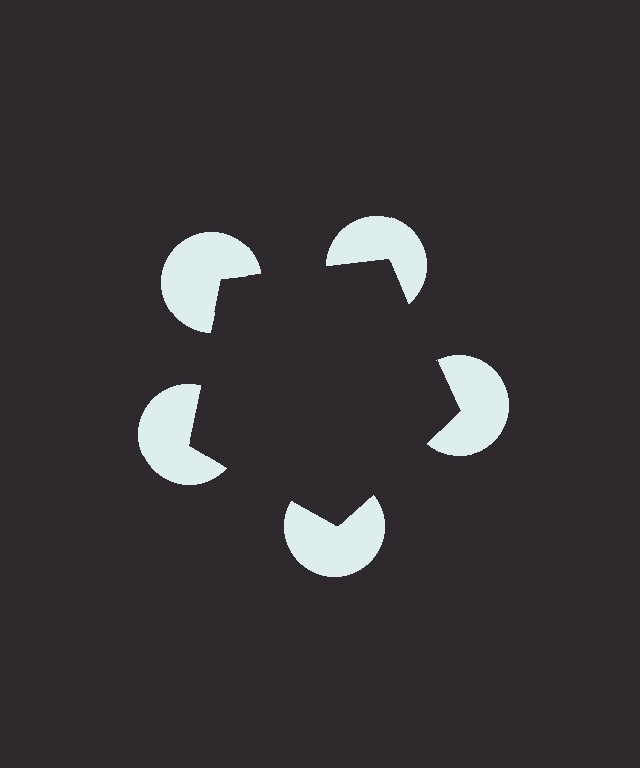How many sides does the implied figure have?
5 sides.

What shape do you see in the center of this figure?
An illusory pentagon — its edges are inferred from the aligned wedge cuts in the pac-man discs, not physically drawn.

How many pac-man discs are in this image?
There are 5 — one at each vertex of the illusory pentagon.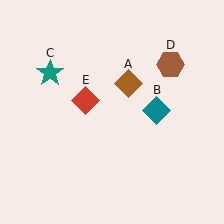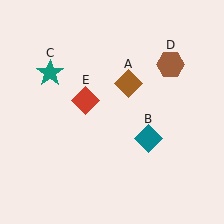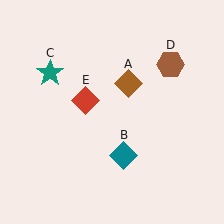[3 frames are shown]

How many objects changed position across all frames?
1 object changed position: teal diamond (object B).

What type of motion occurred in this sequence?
The teal diamond (object B) rotated clockwise around the center of the scene.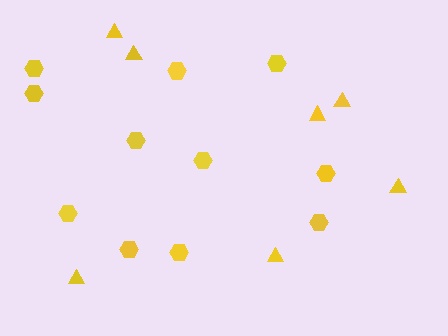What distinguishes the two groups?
There are 2 groups: one group of hexagons (11) and one group of triangles (7).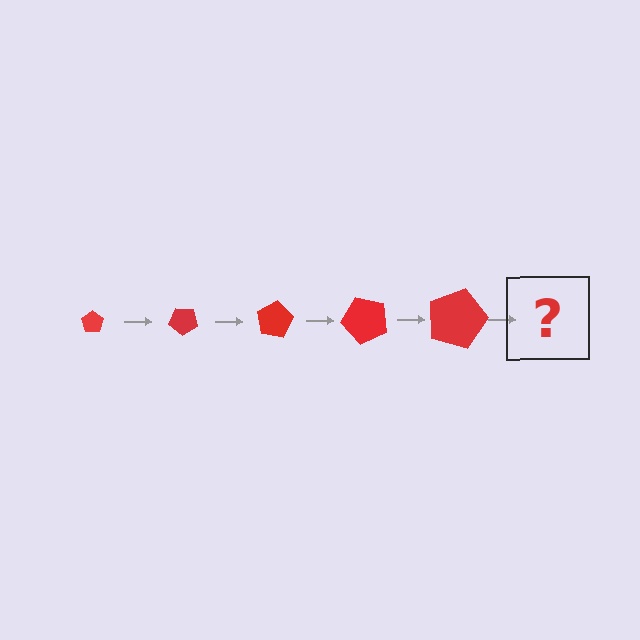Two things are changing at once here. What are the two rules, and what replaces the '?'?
The two rules are that the pentagon grows larger each step and it rotates 40 degrees each step. The '?' should be a pentagon, larger than the previous one and rotated 200 degrees from the start.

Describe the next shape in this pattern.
It should be a pentagon, larger than the previous one and rotated 200 degrees from the start.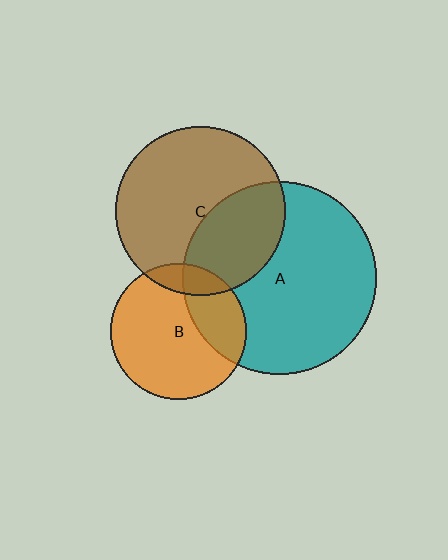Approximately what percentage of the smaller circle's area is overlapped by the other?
Approximately 30%.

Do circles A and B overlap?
Yes.